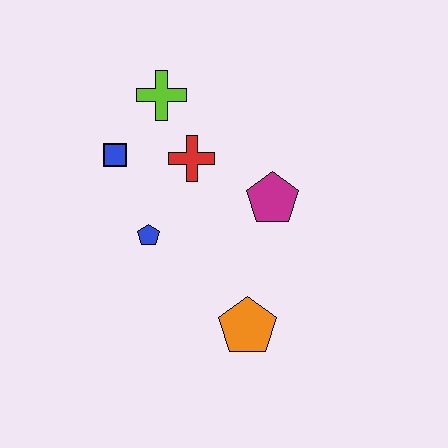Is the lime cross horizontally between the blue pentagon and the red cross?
Yes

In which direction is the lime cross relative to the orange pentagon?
The lime cross is above the orange pentagon.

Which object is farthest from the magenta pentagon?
The blue square is farthest from the magenta pentagon.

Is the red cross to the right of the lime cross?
Yes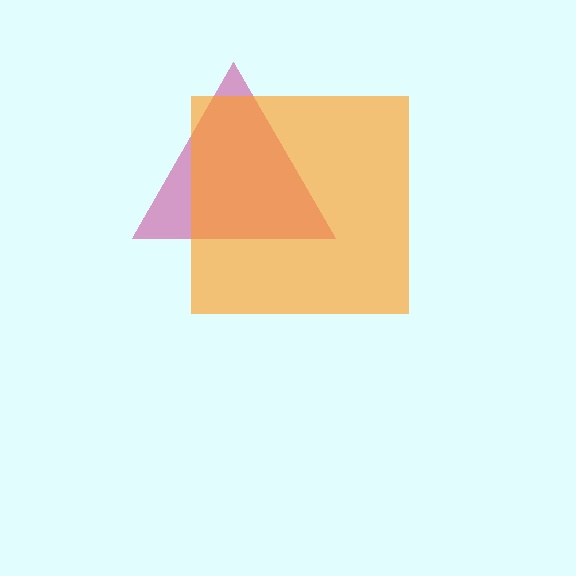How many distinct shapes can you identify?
There are 2 distinct shapes: a magenta triangle, an orange square.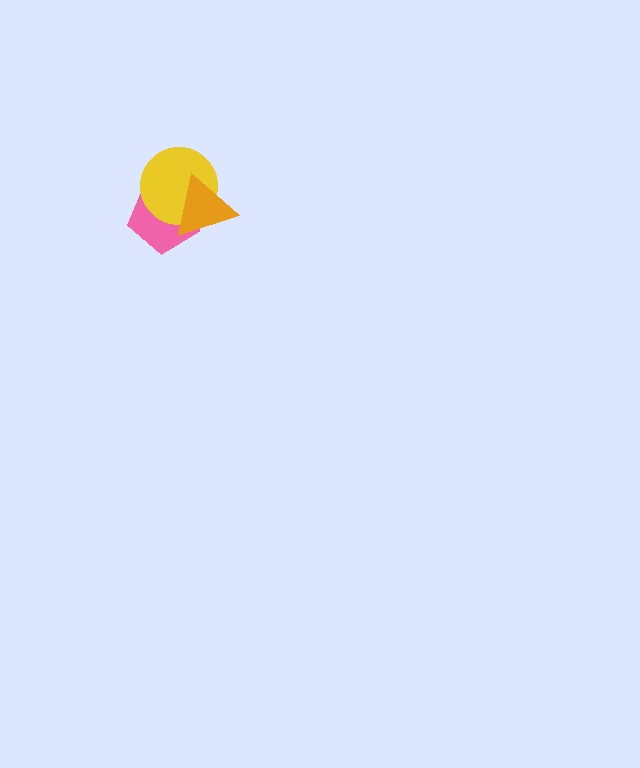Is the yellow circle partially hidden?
Yes, it is partially covered by another shape.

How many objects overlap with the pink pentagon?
2 objects overlap with the pink pentagon.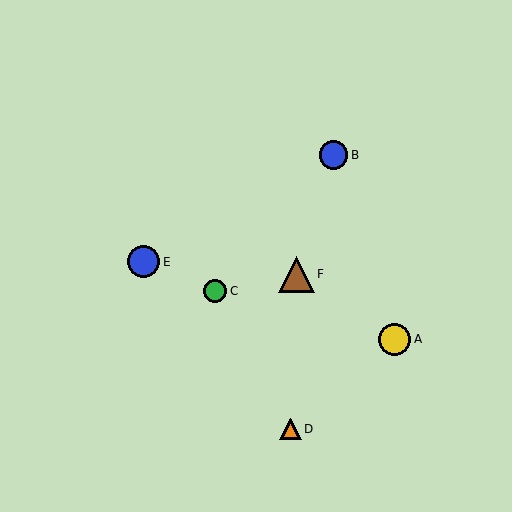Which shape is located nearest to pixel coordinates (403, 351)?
The yellow circle (labeled A) at (395, 339) is nearest to that location.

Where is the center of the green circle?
The center of the green circle is at (215, 291).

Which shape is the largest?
The brown triangle (labeled F) is the largest.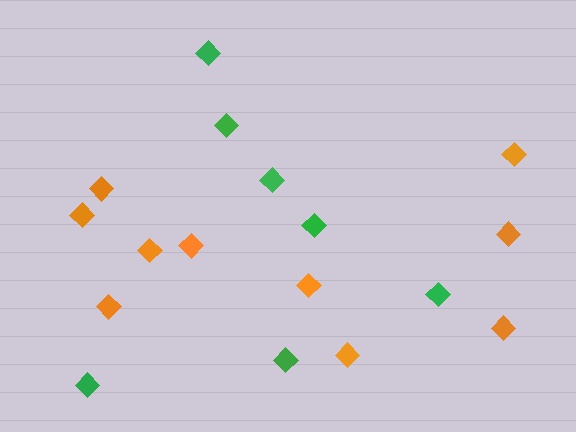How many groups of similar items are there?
There are 2 groups: one group of orange diamonds (10) and one group of green diamonds (7).